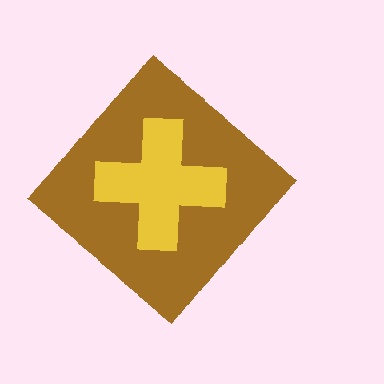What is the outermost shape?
The brown diamond.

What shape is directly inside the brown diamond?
The yellow cross.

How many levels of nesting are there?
2.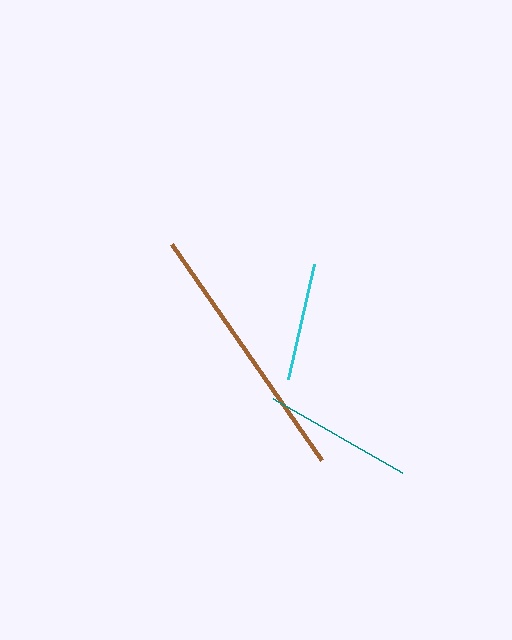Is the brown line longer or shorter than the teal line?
The brown line is longer than the teal line.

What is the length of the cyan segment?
The cyan segment is approximately 118 pixels long.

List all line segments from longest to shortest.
From longest to shortest: brown, teal, cyan.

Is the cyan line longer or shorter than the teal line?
The teal line is longer than the cyan line.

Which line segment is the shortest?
The cyan line is the shortest at approximately 118 pixels.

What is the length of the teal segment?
The teal segment is approximately 149 pixels long.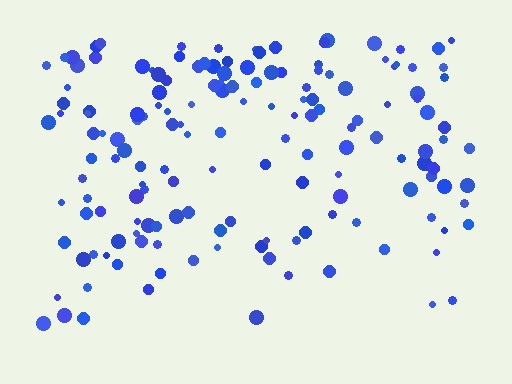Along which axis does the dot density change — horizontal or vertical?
Vertical.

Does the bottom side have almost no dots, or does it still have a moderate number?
Still a moderate number, just noticeably fewer than the top.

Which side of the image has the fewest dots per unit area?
The bottom.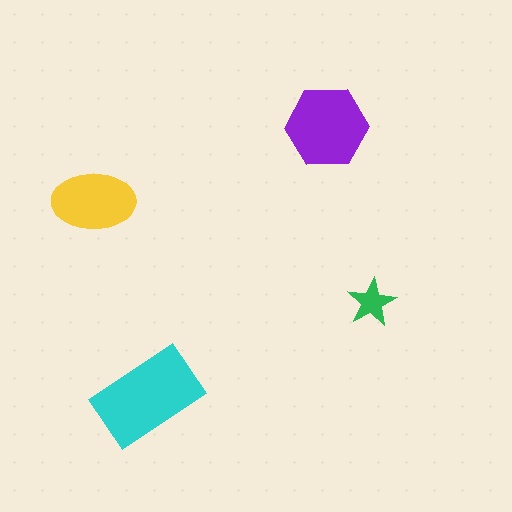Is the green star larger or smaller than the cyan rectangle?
Smaller.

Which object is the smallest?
The green star.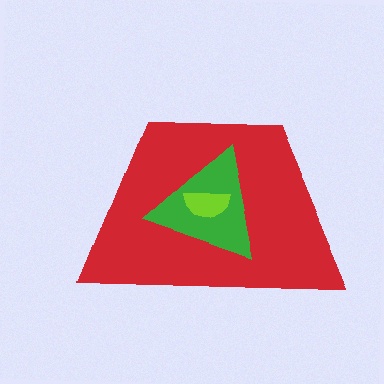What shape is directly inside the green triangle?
The lime semicircle.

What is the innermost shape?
The lime semicircle.